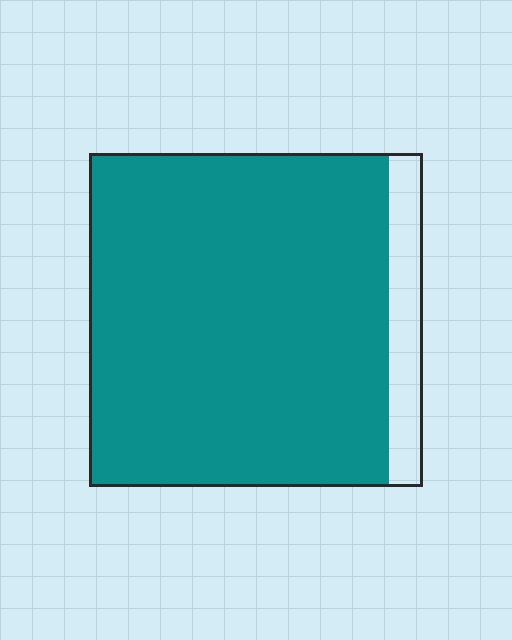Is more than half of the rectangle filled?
Yes.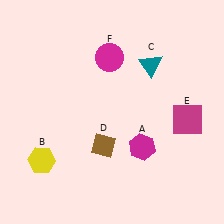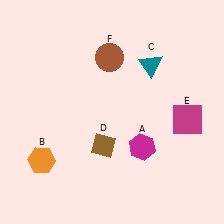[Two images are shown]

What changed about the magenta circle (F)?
In Image 1, F is magenta. In Image 2, it changed to brown.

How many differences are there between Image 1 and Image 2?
There are 2 differences between the two images.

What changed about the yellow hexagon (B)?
In Image 1, B is yellow. In Image 2, it changed to orange.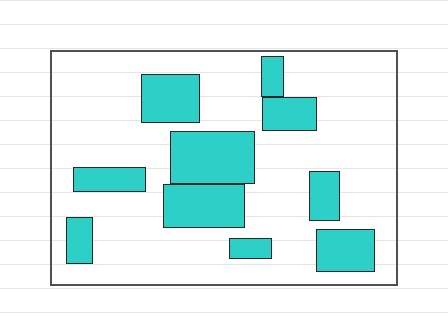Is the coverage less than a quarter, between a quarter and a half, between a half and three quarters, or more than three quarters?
Between a quarter and a half.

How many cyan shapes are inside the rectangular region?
10.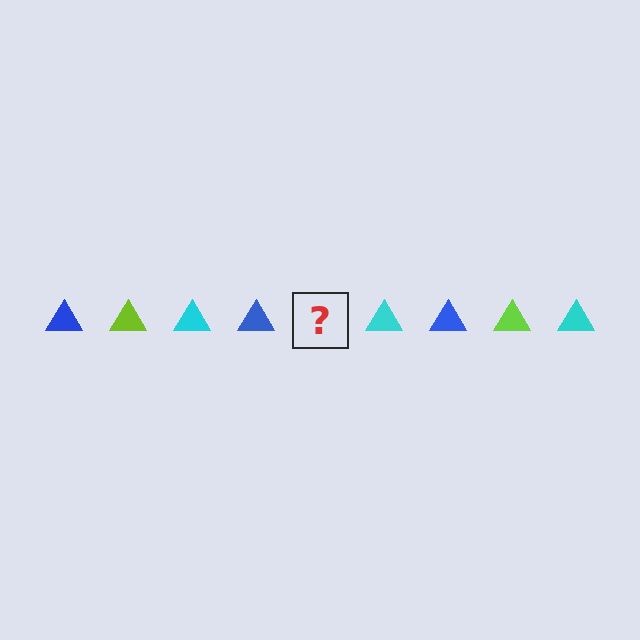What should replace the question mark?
The question mark should be replaced with a lime triangle.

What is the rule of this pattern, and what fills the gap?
The rule is that the pattern cycles through blue, lime, cyan triangles. The gap should be filled with a lime triangle.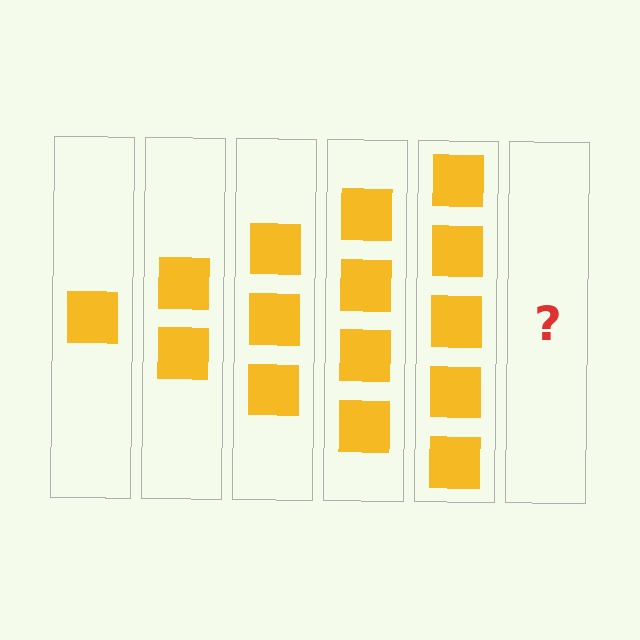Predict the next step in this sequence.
The next step is 6 squares.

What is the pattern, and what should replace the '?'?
The pattern is that each step adds one more square. The '?' should be 6 squares.